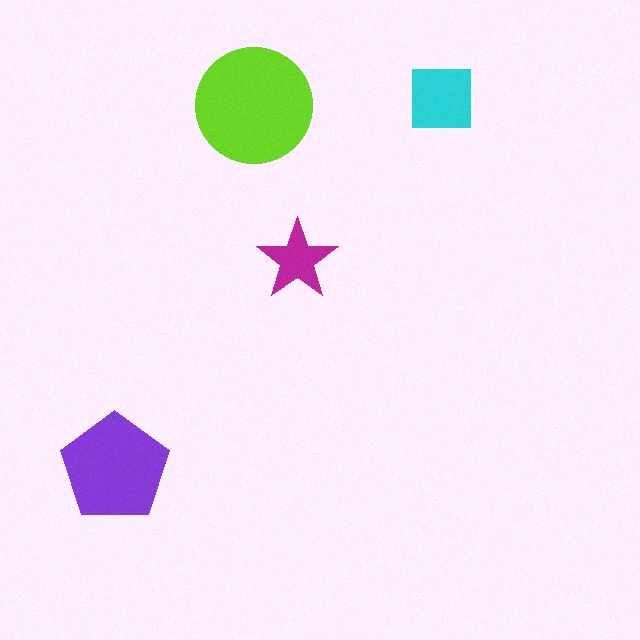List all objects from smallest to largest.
The magenta star, the cyan square, the purple pentagon, the lime circle.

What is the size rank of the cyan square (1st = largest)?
3rd.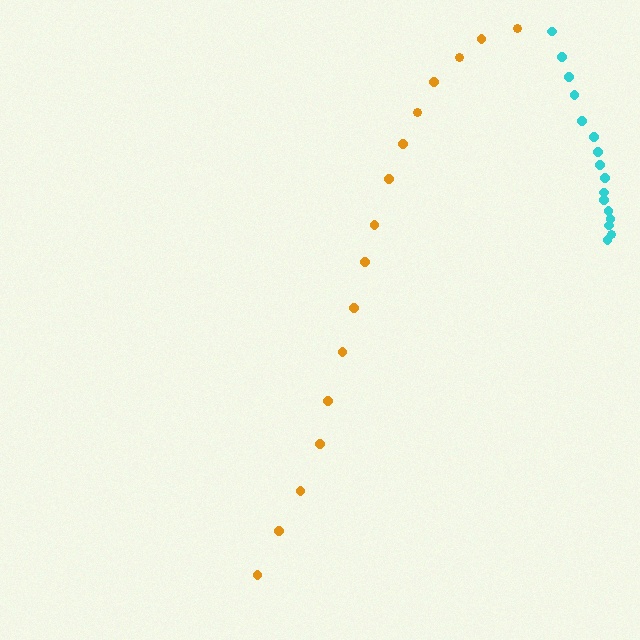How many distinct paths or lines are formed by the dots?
There are 2 distinct paths.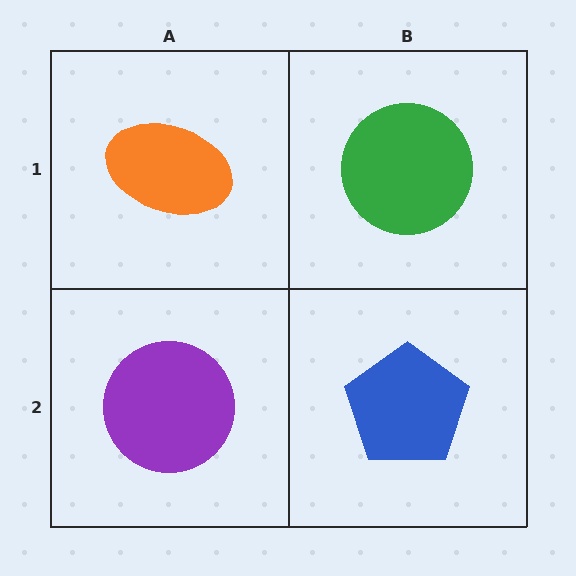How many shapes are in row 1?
2 shapes.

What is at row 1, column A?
An orange ellipse.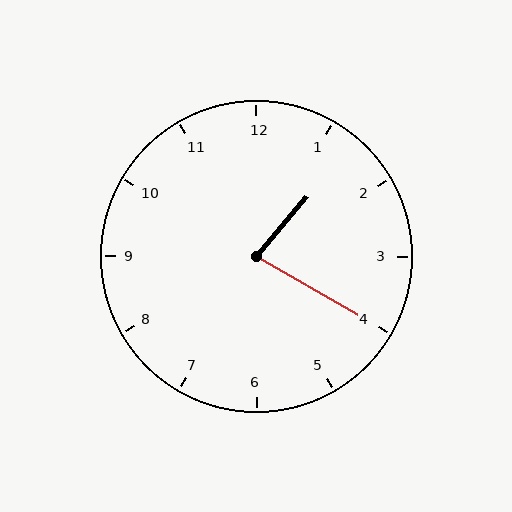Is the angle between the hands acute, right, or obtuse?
It is acute.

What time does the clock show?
1:20.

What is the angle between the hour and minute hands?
Approximately 80 degrees.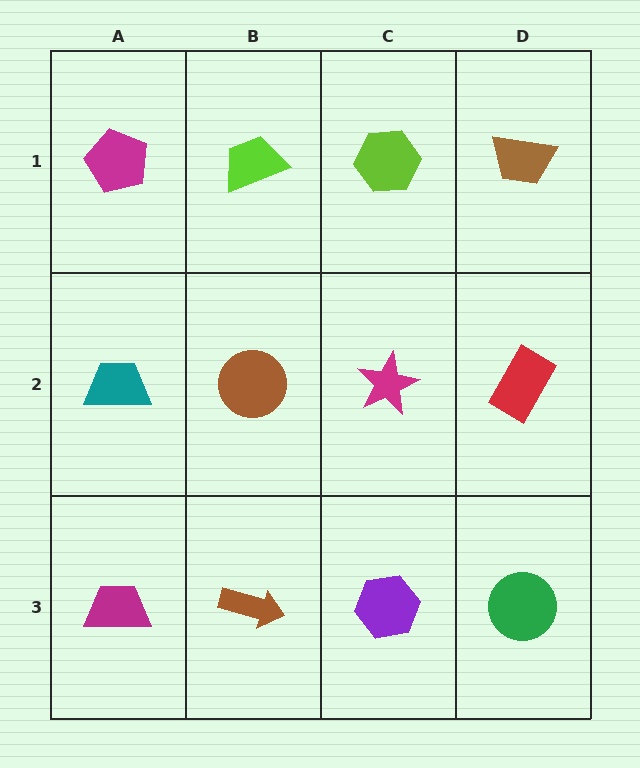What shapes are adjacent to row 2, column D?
A brown trapezoid (row 1, column D), a green circle (row 3, column D), a magenta star (row 2, column C).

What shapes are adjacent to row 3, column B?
A brown circle (row 2, column B), a magenta trapezoid (row 3, column A), a purple hexagon (row 3, column C).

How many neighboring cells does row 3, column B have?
3.